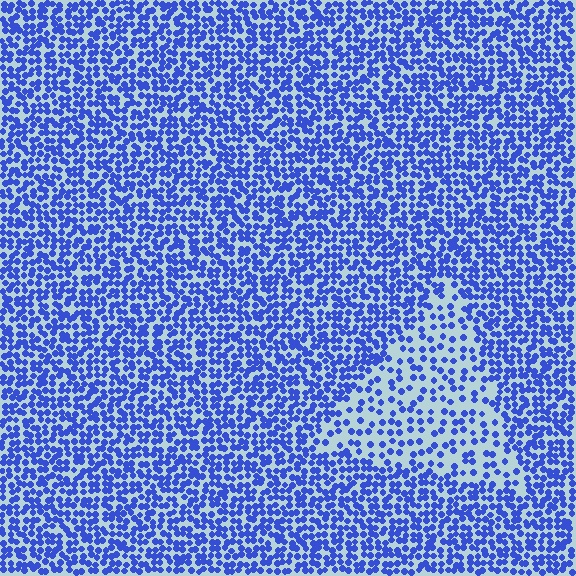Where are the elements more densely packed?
The elements are more densely packed outside the triangle boundary.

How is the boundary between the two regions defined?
The boundary is defined by a change in element density (approximately 2.1x ratio). All elements are the same color, size, and shape.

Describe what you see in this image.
The image contains small blue elements arranged at two different densities. A triangle-shaped region is visible where the elements are less densely packed than the surrounding area.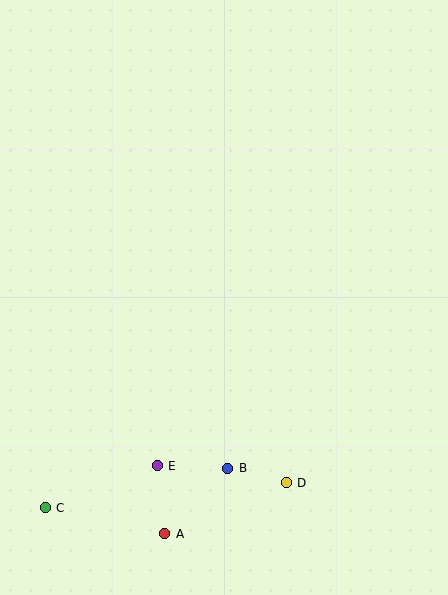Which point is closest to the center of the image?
Point B at (228, 468) is closest to the center.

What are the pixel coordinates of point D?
Point D is at (286, 483).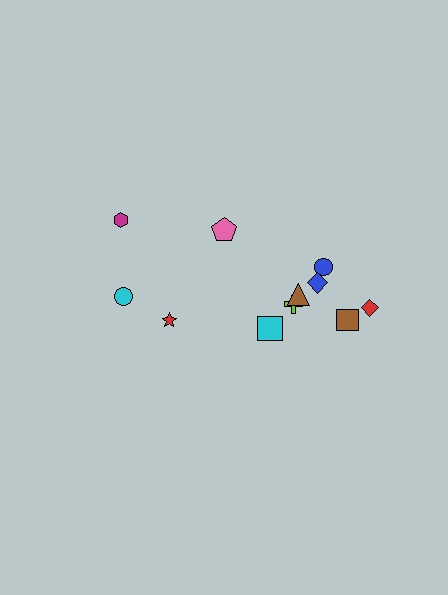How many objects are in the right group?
There are 7 objects.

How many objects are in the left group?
There are 4 objects.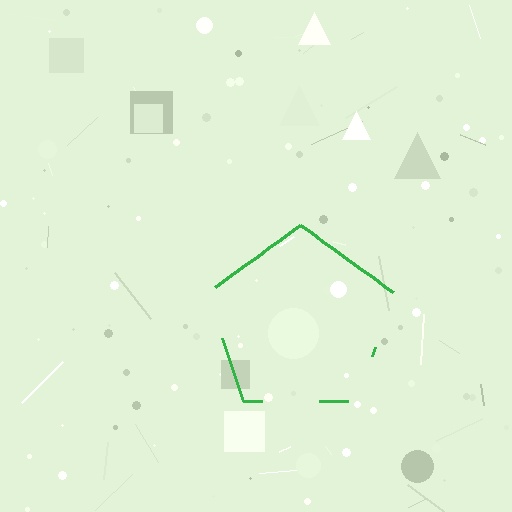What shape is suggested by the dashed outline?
The dashed outline suggests a pentagon.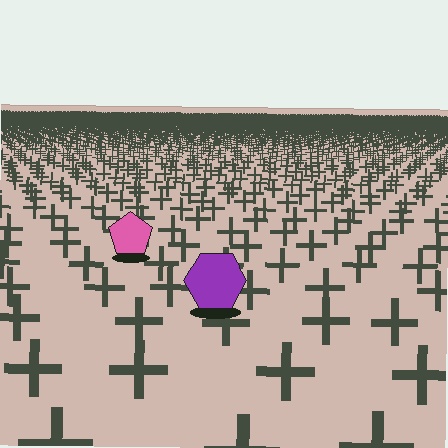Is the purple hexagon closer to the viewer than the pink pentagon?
Yes. The purple hexagon is closer — you can tell from the texture gradient: the ground texture is coarser near it.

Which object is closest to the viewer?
The purple hexagon is closest. The texture marks near it are larger and more spread out.